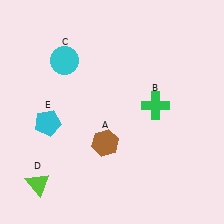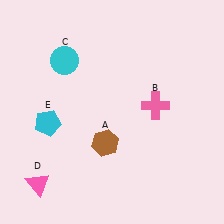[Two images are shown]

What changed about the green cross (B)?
In Image 1, B is green. In Image 2, it changed to pink.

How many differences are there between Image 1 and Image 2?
There are 2 differences between the two images.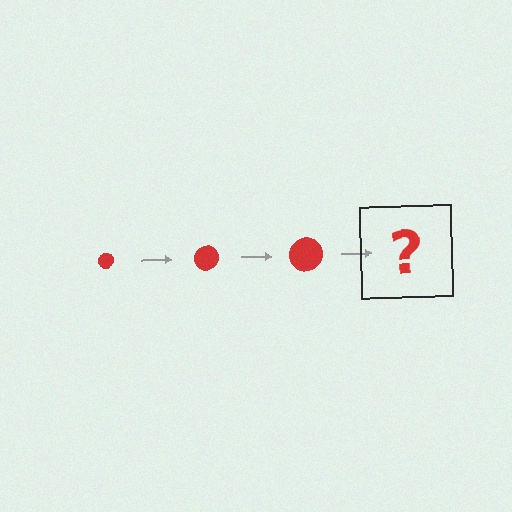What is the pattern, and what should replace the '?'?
The pattern is that the circle gets progressively larger each step. The '?' should be a red circle, larger than the previous one.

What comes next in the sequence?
The next element should be a red circle, larger than the previous one.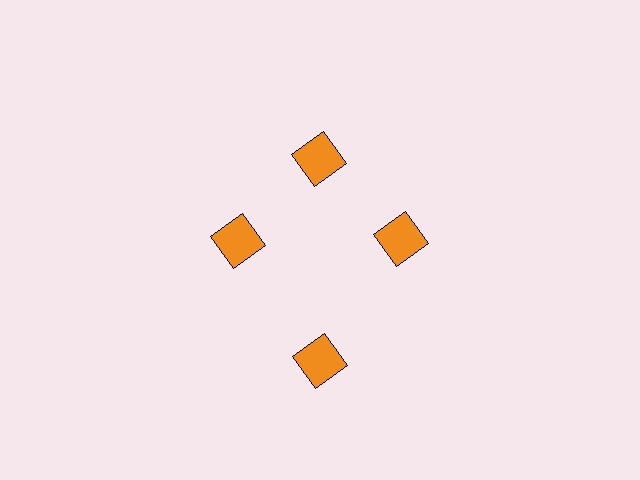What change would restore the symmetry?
The symmetry would be restored by moving it inward, back onto the ring so that all 4 squares sit at equal angles and equal distance from the center.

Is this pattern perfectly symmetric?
No. The 4 orange squares are arranged in a ring, but one element near the 6 o'clock position is pushed outward from the center, breaking the 4-fold rotational symmetry.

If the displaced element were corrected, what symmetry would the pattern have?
It would have 4-fold rotational symmetry — the pattern would map onto itself every 90 degrees.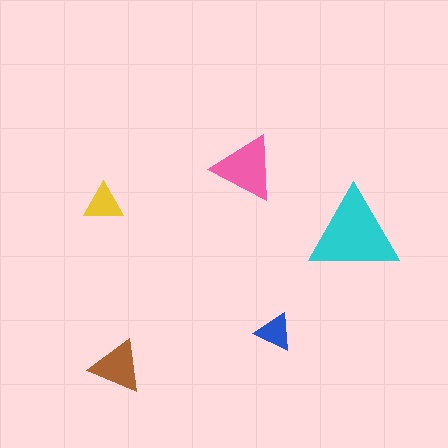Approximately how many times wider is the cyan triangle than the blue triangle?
About 2.5 times wider.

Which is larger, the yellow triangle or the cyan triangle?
The cyan one.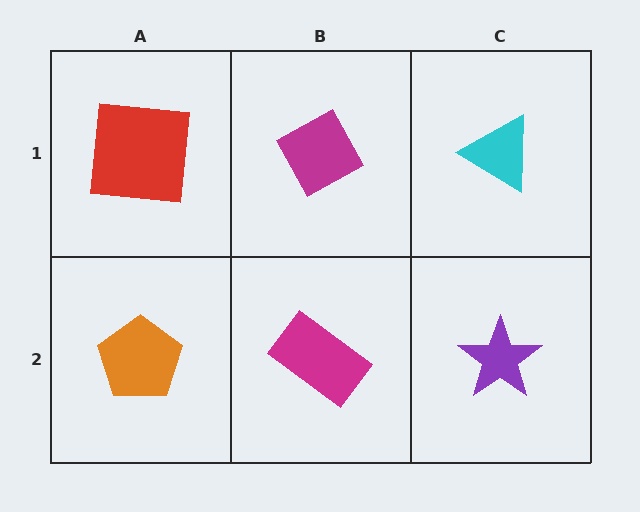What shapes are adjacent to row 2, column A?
A red square (row 1, column A), a magenta rectangle (row 2, column B).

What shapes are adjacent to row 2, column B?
A magenta diamond (row 1, column B), an orange pentagon (row 2, column A), a purple star (row 2, column C).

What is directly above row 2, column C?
A cyan triangle.